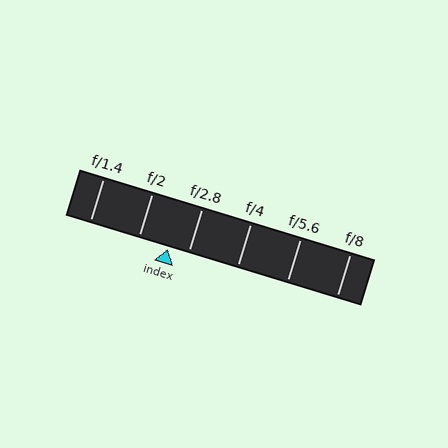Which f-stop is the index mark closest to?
The index mark is closest to f/2.8.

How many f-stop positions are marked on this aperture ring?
There are 6 f-stop positions marked.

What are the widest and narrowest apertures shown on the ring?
The widest aperture shown is f/1.4 and the narrowest is f/8.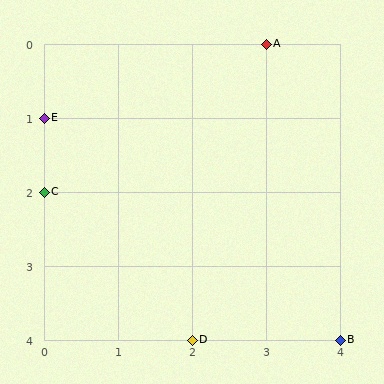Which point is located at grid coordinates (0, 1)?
Point E is at (0, 1).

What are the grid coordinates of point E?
Point E is at grid coordinates (0, 1).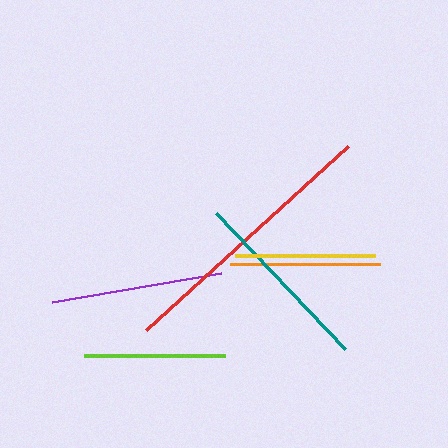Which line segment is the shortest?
The yellow line is the shortest at approximately 140 pixels.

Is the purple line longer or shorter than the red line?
The red line is longer than the purple line.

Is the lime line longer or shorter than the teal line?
The teal line is longer than the lime line.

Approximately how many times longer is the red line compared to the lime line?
The red line is approximately 1.9 times the length of the lime line.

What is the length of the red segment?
The red segment is approximately 273 pixels long.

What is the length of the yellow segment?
The yellow segment is approximately 140 pixels long.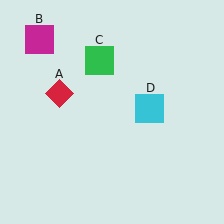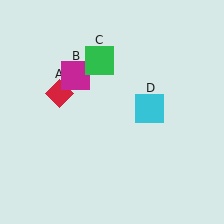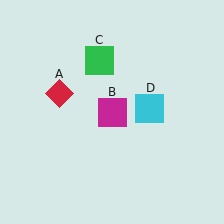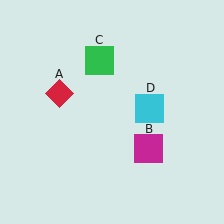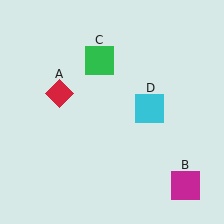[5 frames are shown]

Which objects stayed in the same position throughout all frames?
Red diamond (object A) and green square (object C) and cyan square (object D) remained stationary.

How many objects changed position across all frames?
1 object changed position: magenta square (object B).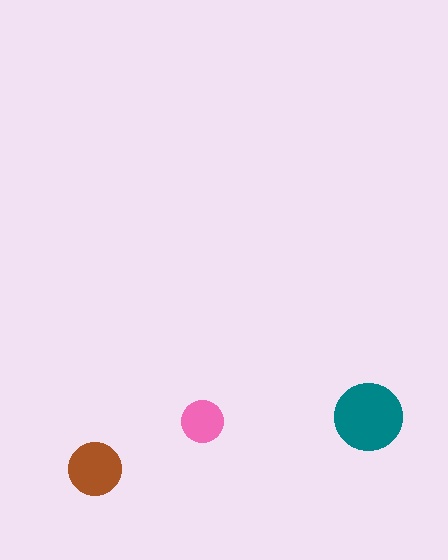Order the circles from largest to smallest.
the teal one, the brown one, the pink one.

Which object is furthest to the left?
The brown circle is leftmost.